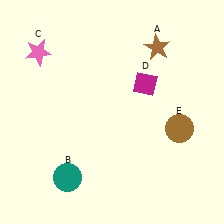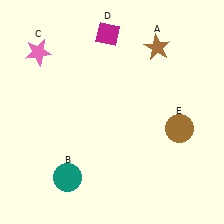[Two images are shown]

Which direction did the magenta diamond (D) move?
The magenta diamond (D) moved up.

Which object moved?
The magenta diamond (D) moved up.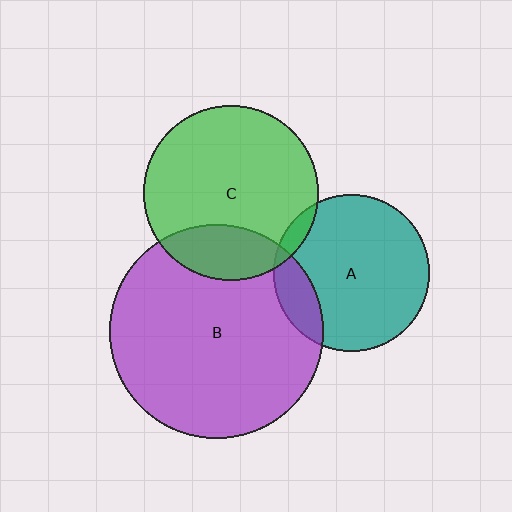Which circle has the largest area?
Circle B (purple).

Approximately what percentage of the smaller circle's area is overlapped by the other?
Approximately 20%.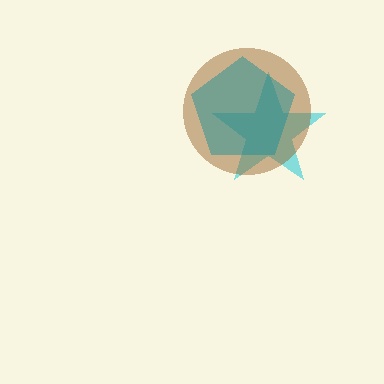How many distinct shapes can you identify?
There are 3 distinct shapes: a cyan star, a brown circle, a teal pentagon.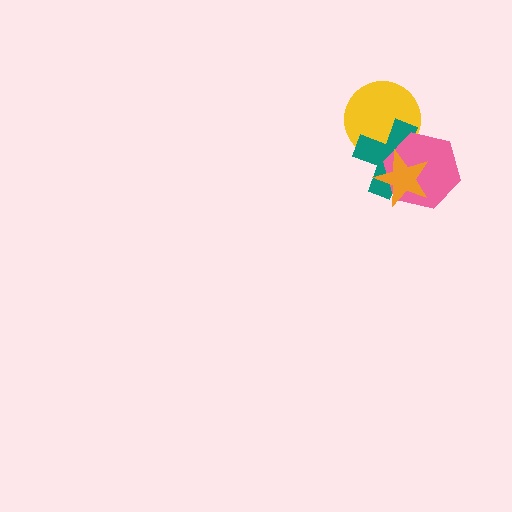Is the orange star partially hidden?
No, no other shape covers it.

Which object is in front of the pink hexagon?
The orange star is in front of the pink hexagon.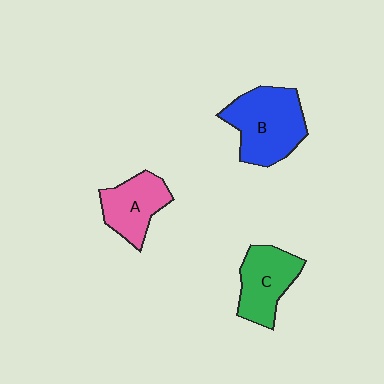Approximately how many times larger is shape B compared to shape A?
Approximately 1.5 times.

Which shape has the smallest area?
Shape A (pink).